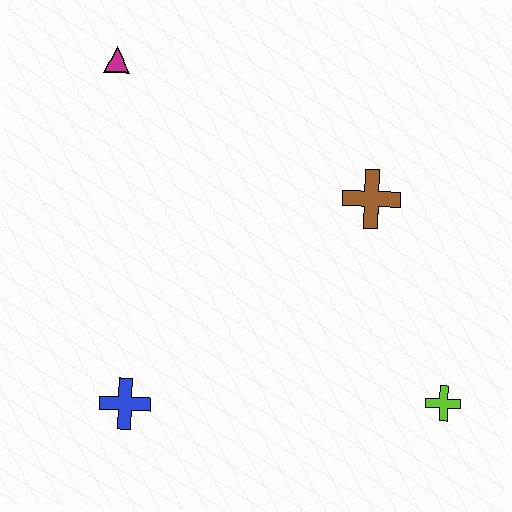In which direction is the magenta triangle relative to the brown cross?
The magenta triangle is to the left of the brown cross.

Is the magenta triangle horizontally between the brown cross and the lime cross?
No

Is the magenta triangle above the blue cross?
Yes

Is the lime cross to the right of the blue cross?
Yes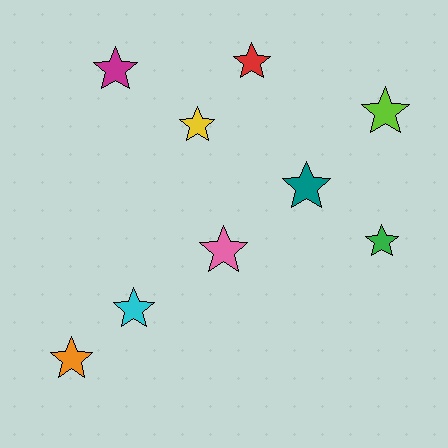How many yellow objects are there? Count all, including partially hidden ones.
There is 1 yellow object.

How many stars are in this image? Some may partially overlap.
There are 9 stars.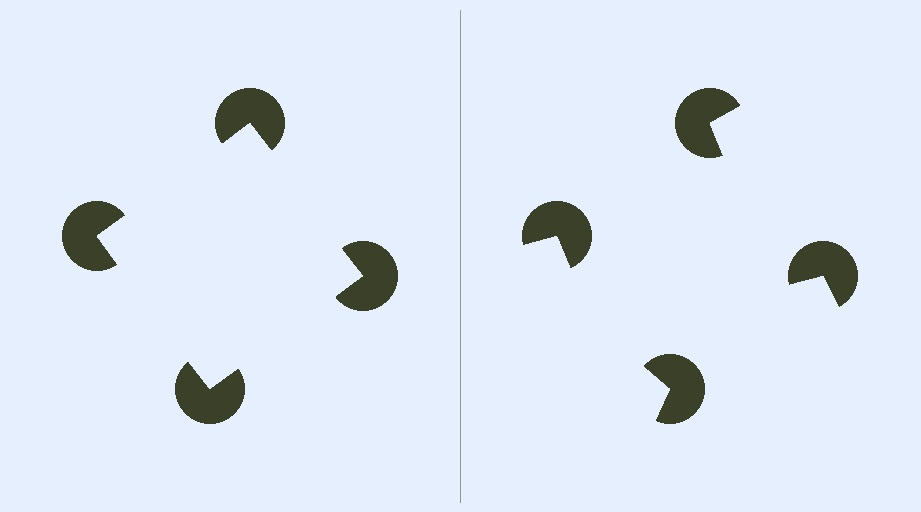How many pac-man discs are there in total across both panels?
8 — 4 on each side.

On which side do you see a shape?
An illusory square appears on the left side. On the right side the wedge cuts are rotated, so no coherent shape forms.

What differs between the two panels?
The pac-man discs are positioned identically on both sides; only the wedge orientations differ. On the left they align to a square; on the right they are misaligned.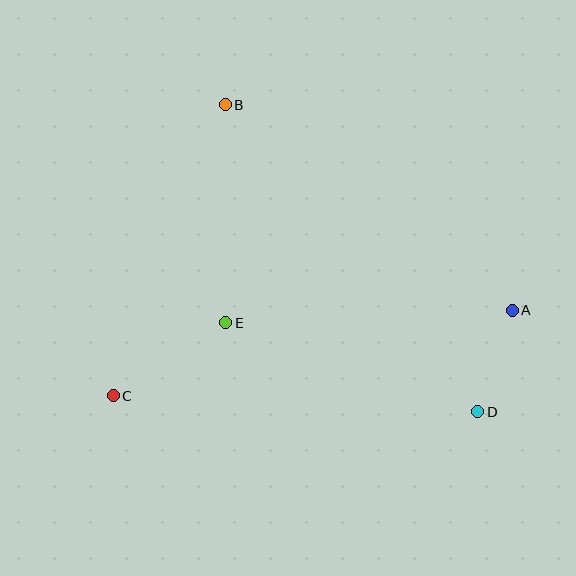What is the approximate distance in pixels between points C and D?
The distance between C and D is approximately 365 pixels.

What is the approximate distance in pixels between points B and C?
The distance between B and C is approximately 312 pixels.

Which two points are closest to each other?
Points A and D are closest to each other.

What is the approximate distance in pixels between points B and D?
The distance between B and D is approximately 398 pixels.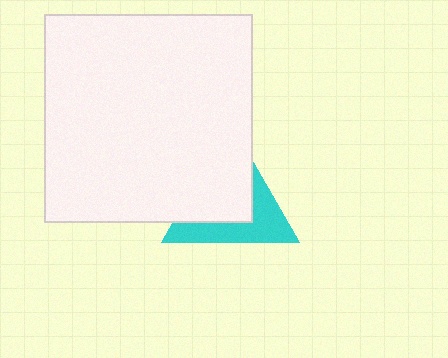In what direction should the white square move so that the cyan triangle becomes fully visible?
The white square should move toward the upper-left. That is the shortest direction to clear the overlap and leave the cyan triangle fully visible.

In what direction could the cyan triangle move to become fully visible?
The cyan triangle could move toward the lower-right. That would shift it out from behind the white square entirely.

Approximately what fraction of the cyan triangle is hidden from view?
Roughly 57% of the cyan triangle is hidden behind the white square.